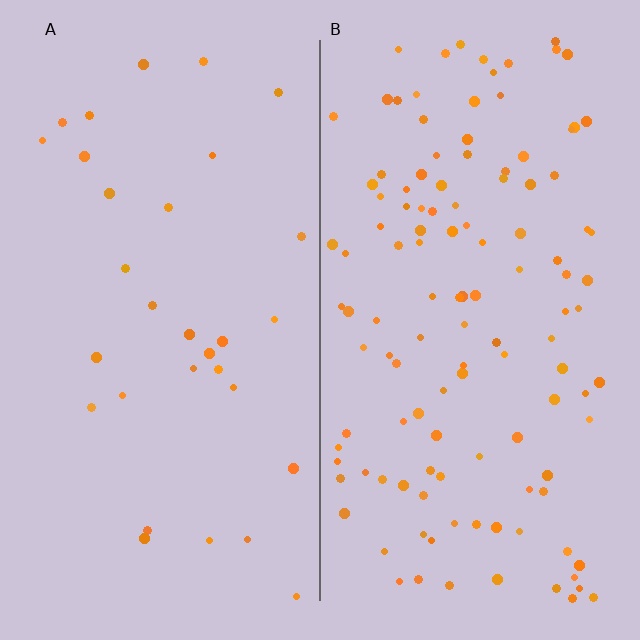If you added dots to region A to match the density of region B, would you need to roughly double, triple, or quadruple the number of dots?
Approximately quadruple.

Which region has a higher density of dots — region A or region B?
B (the right).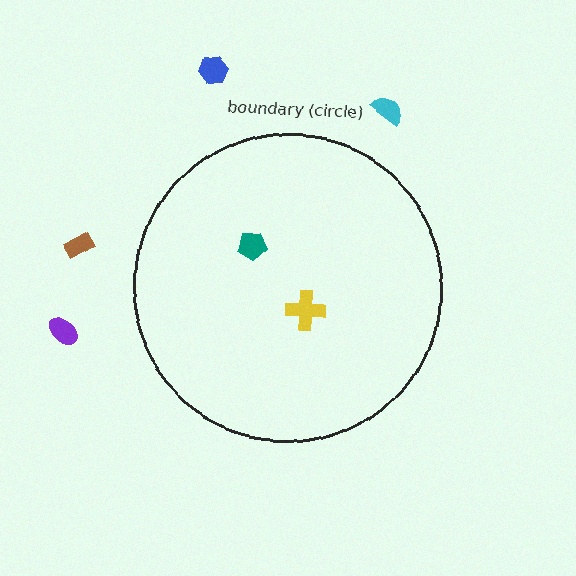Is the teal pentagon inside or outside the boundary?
Inside.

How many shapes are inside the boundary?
2 inside, 4 outside.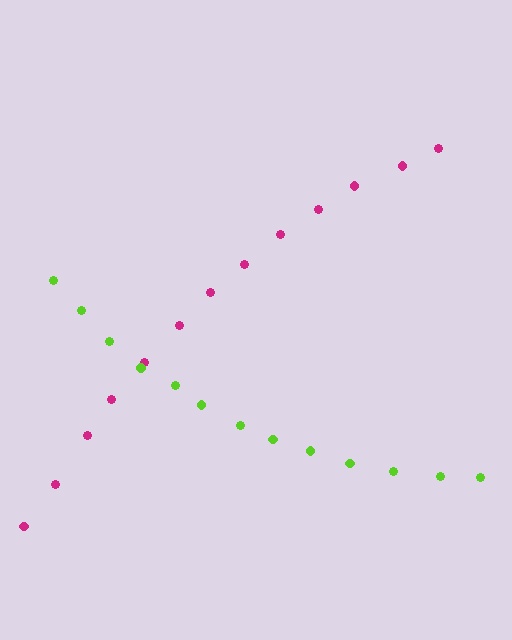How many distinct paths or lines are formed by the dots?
There are 2 distinct paths.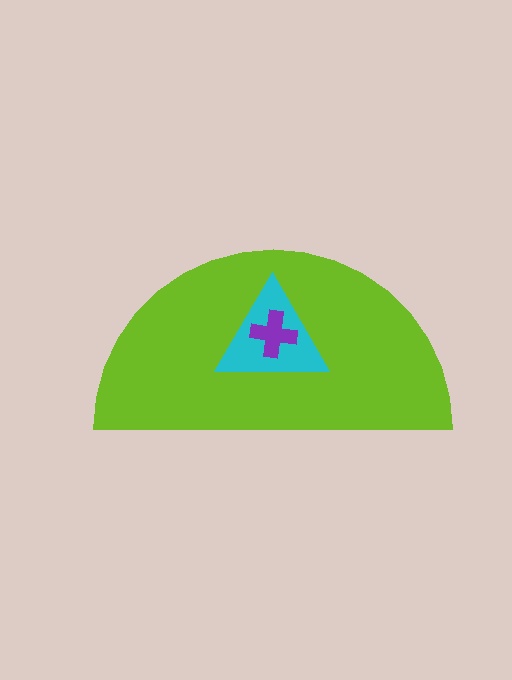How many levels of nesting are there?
3.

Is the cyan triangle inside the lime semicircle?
Yes.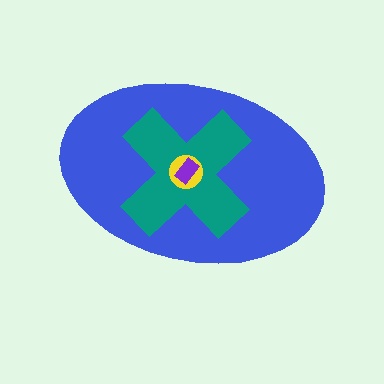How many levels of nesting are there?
4.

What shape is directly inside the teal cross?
The yellow circle.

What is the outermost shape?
The blue ellipse.